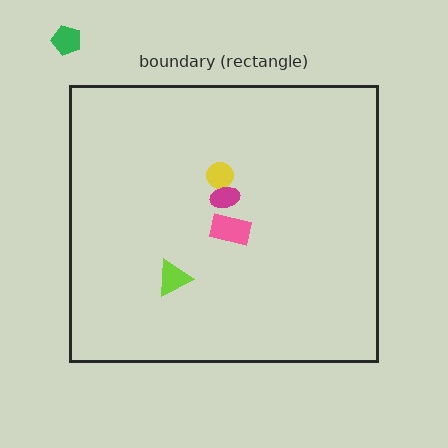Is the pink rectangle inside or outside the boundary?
Inside.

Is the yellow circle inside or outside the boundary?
Inside.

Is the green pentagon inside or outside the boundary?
Outside.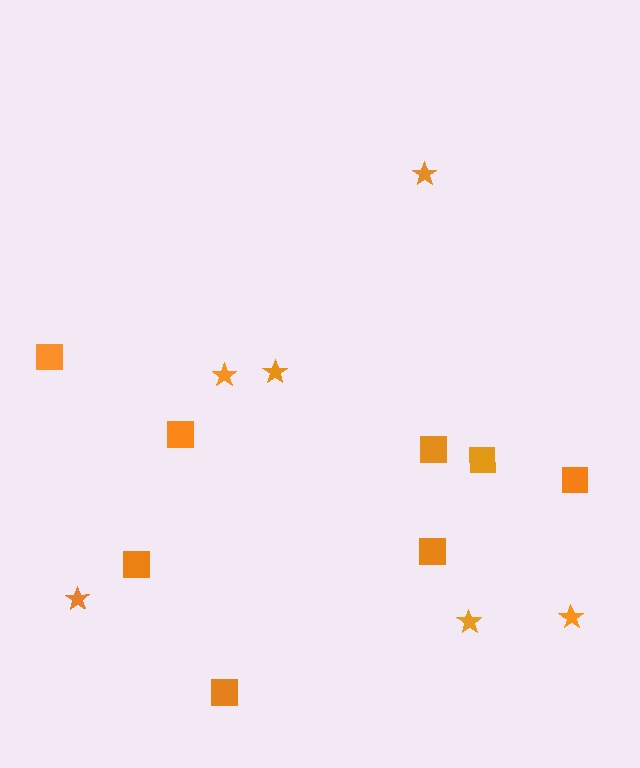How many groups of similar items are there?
There are 2 groups: one group of stars (6) and one group of squares (8).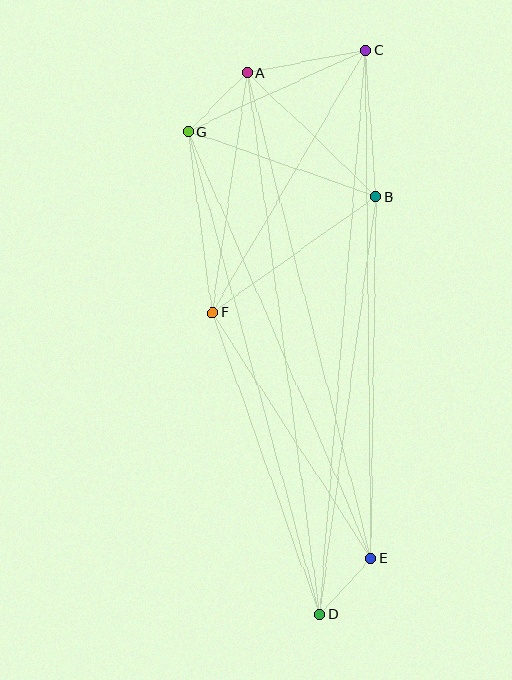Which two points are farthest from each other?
Points C and D are farthest from each other.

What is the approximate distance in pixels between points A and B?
The distance between A and B is approximately 179 pixels.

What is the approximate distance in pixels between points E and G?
The distance between E and G is approximately 464 pixels.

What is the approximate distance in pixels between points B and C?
The distance between B and C is approximately 147 pixels.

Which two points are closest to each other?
Points D and E are closest to each other.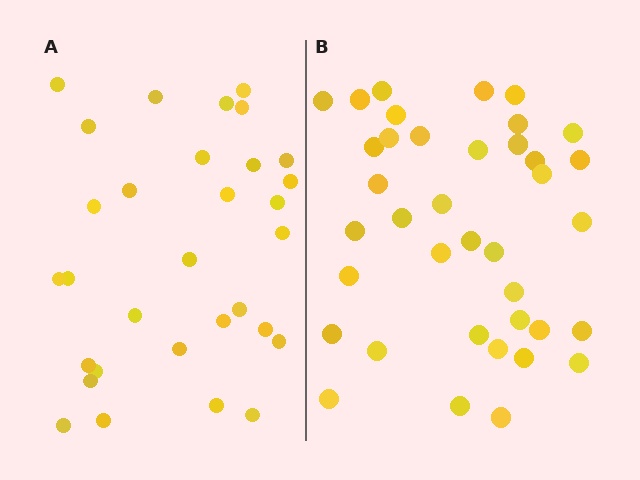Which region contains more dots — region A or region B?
Region B (the right region) has more dots.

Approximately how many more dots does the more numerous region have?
Region B has roughly 8 or so more dots than region A.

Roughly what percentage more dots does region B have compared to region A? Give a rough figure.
About 25% more.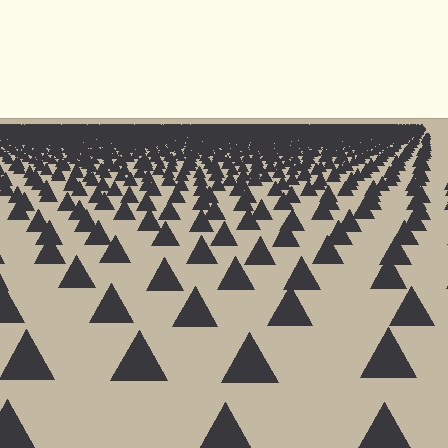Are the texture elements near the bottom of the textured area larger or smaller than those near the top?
Larger. Near the bottom, elements are closer to the viewer and appear at a bigger on-screen size.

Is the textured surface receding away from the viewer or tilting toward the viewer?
The surface is receding away from the viewer. Texture elements get smaller and denser toward the top.